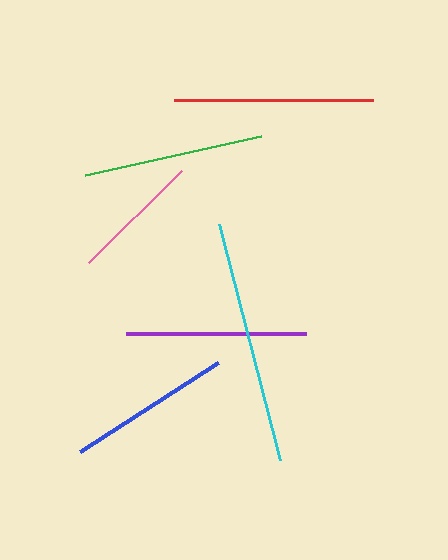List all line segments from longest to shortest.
From longest to shortest: cyan, red, purple, green, blue, pink.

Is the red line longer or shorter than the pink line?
The red line is longer than the pink line.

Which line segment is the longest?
The cyan line is the longest at approximately 243 pixels.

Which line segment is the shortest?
The pink line is the shortest at approximately 131 pixels.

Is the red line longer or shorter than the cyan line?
The cyan line is longer than the red line.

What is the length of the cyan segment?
The cyan segment is approximately 243 pixels long.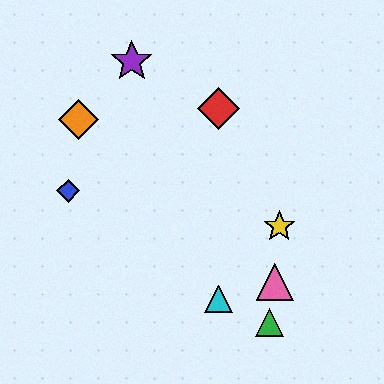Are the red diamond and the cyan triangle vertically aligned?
Yes, both are at x≈219.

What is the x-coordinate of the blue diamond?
The blue diamond is at x≈68.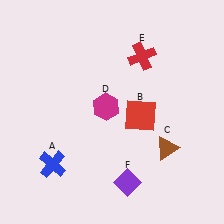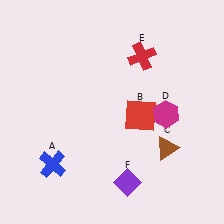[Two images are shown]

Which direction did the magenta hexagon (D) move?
The magenta hexagon (D) moved right.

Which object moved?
The magenta hexagon (D) moved right.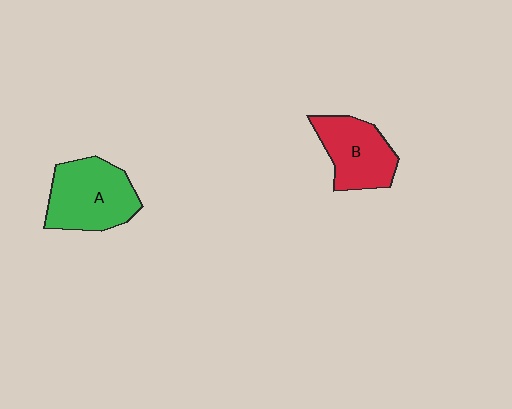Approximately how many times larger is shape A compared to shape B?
Approximately 1.2 times.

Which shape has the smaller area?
Shape B (red).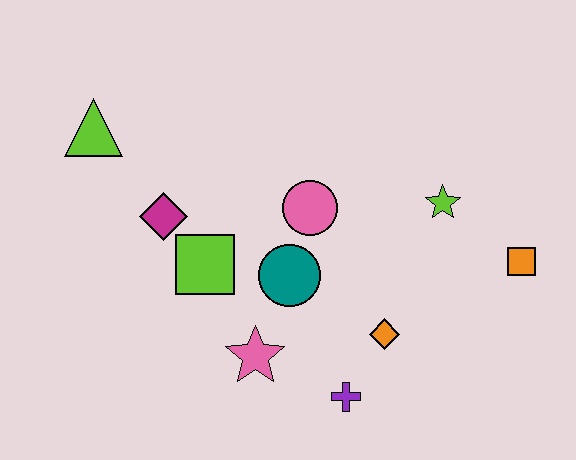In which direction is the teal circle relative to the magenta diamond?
The teal circle is to the right of the magenta diamond.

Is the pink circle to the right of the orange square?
No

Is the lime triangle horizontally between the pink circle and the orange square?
No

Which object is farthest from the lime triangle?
The orange square is farthest from the lime triangle.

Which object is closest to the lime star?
The orange square is closest to the lime star.